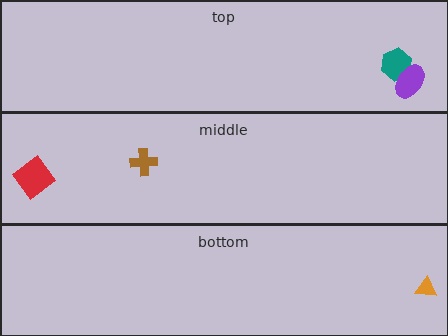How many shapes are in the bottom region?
1.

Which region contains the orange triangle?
The bottom region.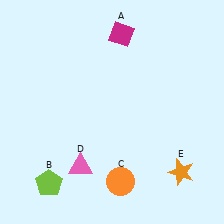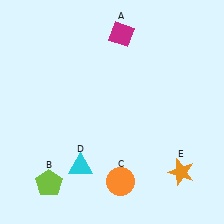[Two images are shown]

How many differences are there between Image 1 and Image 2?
There is 1 difference between the two images.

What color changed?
The triangle (D) changed from pink in Image 1 to cyan in Image 2.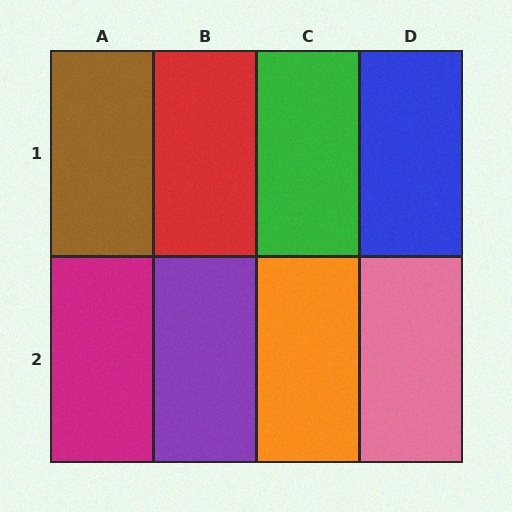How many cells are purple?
1 cell is purple.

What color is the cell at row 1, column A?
Brown.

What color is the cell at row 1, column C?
Green.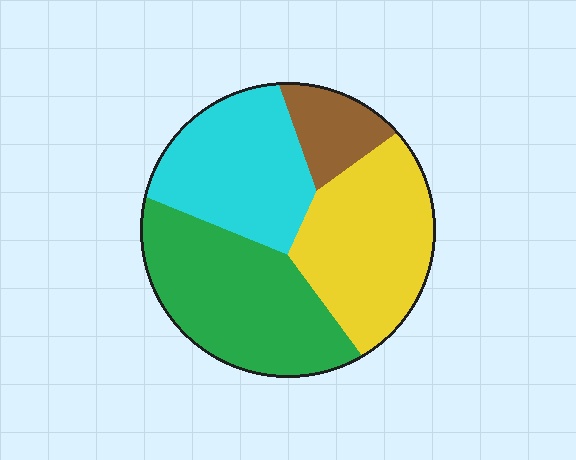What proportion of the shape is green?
Green covers roughly 35% of the shape.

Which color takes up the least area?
Brown, at roughly 10%.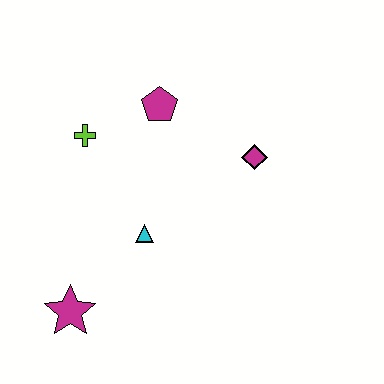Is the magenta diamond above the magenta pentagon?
No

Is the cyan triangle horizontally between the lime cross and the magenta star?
No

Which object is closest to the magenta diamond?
The magenta pentagon is closest to the magenta diamond.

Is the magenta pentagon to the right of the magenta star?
Yes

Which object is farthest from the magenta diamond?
The magenta star is farthest from the magenta diamond.